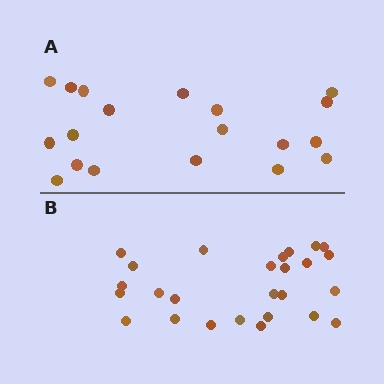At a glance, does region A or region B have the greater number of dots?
Region B (the bottom region) has more dots.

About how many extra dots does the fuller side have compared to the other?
Region B has roughly 8 or so more dots than region A.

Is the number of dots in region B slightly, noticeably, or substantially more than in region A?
Region B has noticeably more, but not dramatically so. The ratio is roughly 1.4 to 1.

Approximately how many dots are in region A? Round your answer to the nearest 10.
About 20 dots. (The exact count is 19, which rounds to 20.)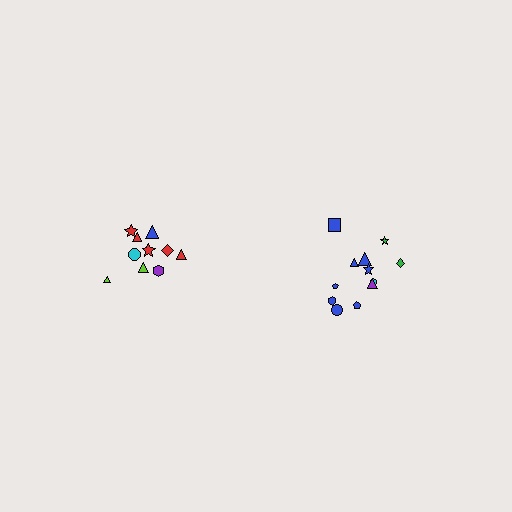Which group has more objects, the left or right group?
The right group.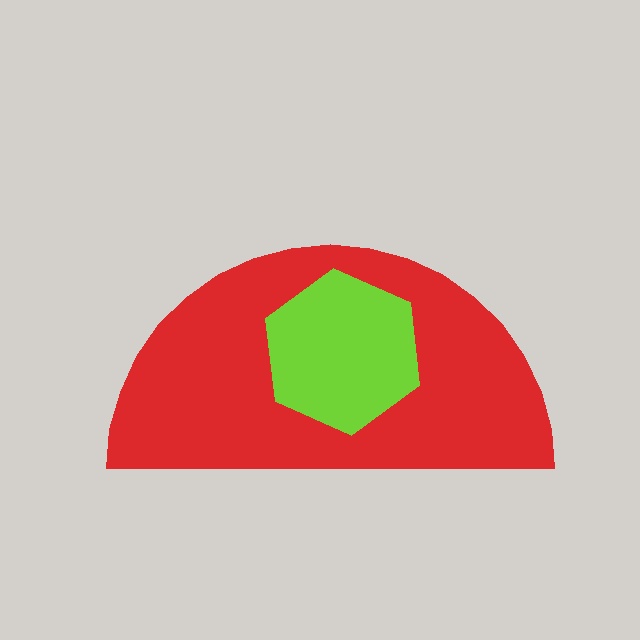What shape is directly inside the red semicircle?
The lime hexagon.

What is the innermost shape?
The lime hexagon.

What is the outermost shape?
The red semicircle.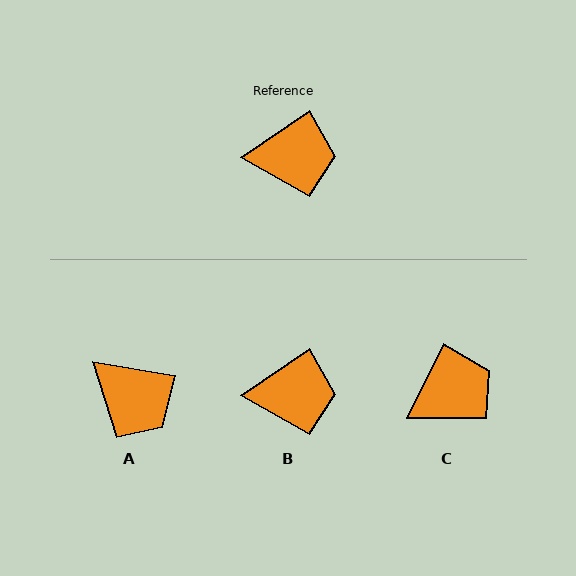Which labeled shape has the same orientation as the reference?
B.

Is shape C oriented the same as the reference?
No, it is off by about 29 degrees.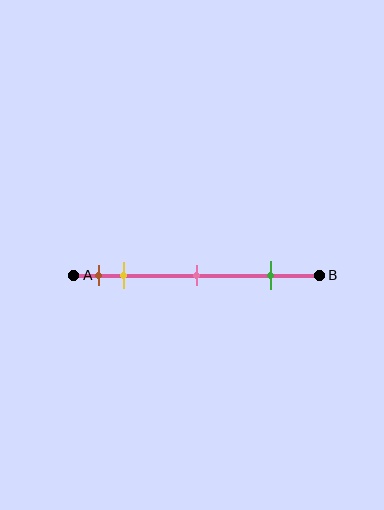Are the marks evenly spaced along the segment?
No, the marks are not evenly spaced.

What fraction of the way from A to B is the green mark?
The green mark is approximately 80% (0.8) of the way from A to B.